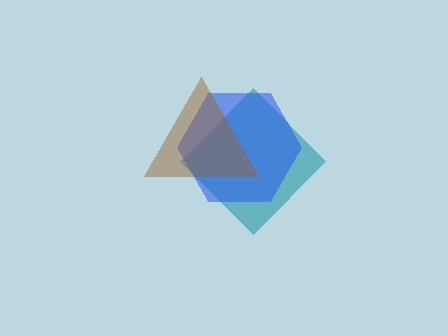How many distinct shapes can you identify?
There are 3 distinct shapes: a teal diamond, a blue hexagon, a brown triangle.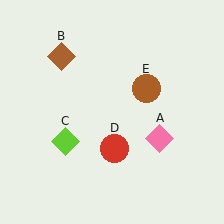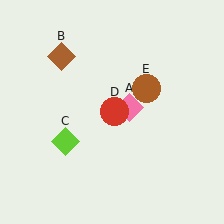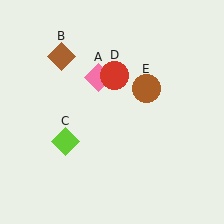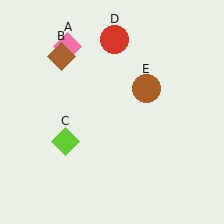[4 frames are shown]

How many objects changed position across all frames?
2 objects changed position: pink diamond (object A), red circle (object D).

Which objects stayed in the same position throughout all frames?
Brown diamond (object B) and lime diamond (object C) and brown circle (object E) remained stationary.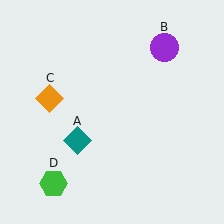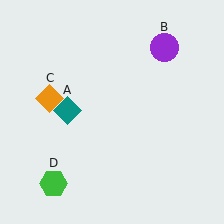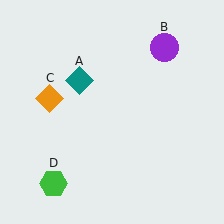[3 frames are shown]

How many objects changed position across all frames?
1 object changed position: teal diamond (object A).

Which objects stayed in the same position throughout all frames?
Purple circle (object B) and orange diamond (object C) and green hexagon (object D) remained stationary.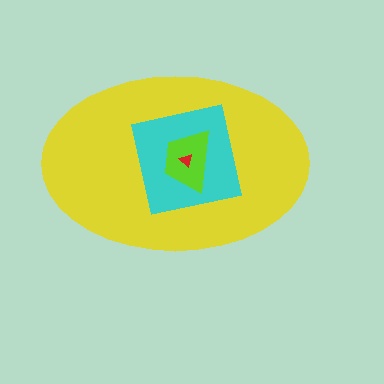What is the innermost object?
The red triangle.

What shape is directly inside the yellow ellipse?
The cyan square.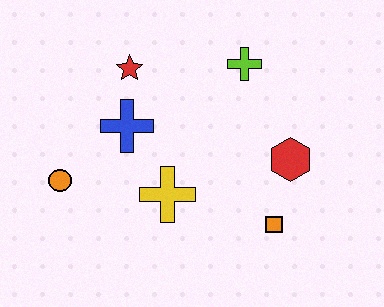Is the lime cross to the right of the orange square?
No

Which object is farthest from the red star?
The orange square is farthest from the red star.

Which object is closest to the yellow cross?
The blue cross is closest to the yellow cross.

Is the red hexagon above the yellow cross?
Yes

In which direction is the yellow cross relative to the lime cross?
The yellow cross is below the lime cross.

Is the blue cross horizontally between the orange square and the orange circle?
Yes